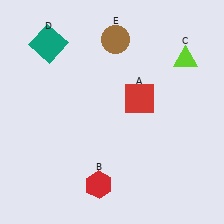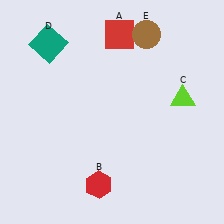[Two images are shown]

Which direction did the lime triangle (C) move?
The lime triangle (C) moved down.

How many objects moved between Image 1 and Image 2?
3 objects moved between the two images.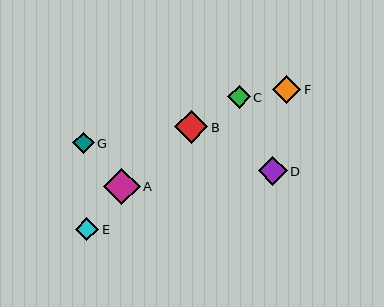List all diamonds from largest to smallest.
From largest to smallest: A, B, D, F, E, C, G.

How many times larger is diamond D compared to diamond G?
Diamond D is approximately 1.4 times the size of diamond G.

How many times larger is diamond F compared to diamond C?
Diamond F is approximately 1.3 times the size of diamond C.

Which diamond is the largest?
Diamond A is the largest with a size of approximately 37 pixels.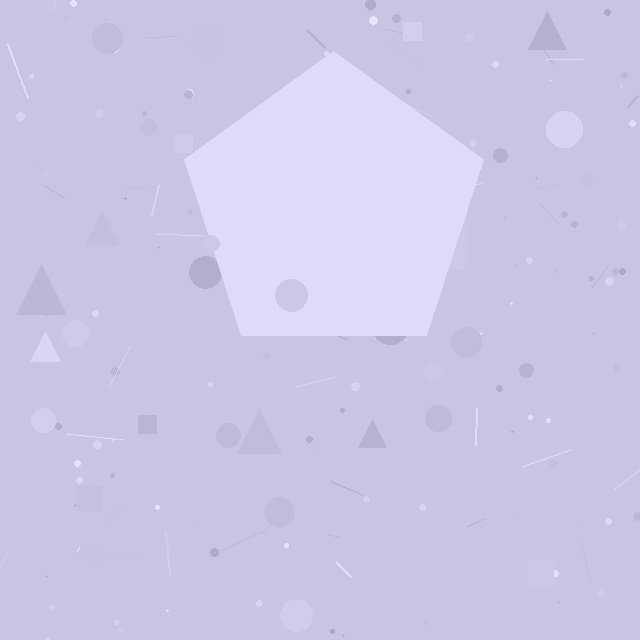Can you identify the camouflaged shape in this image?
The camouflaged shape is a pentagon.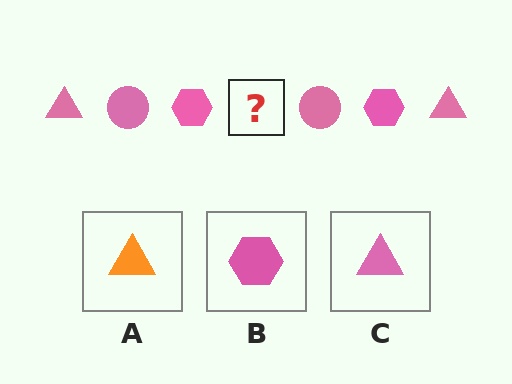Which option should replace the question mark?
Option C.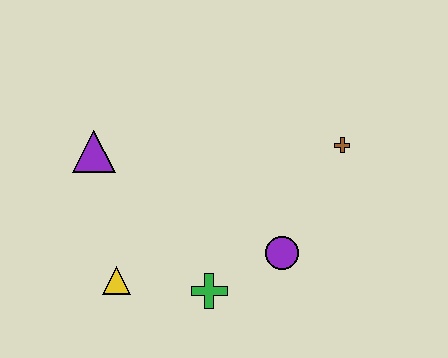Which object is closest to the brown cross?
The purple circle is closest to the brown cross.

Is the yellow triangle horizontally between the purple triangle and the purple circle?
Yes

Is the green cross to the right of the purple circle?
No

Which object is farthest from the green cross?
The brown cross is farthest from the green cross.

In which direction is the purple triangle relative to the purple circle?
The purple triangle is to the left of the purple circle.